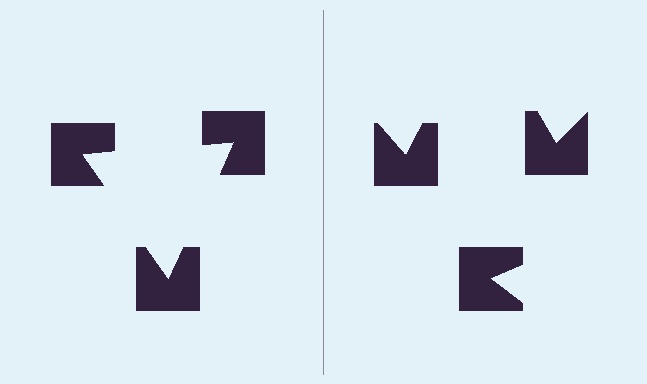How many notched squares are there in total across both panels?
6 — 3 on each side.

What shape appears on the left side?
An illusory triangle.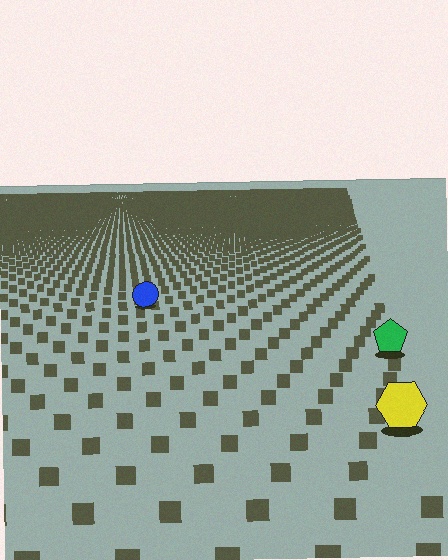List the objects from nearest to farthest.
From nearest to farthest: the yellow hexagon, the green pentagon, the blue circle.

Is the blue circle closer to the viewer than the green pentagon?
No. The green pentagon is closer — you can tell from the texture gradient: the ground texture is coarser near it.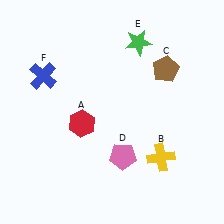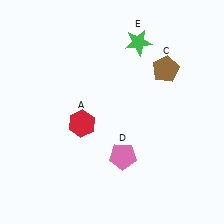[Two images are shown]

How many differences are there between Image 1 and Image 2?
There are 2 differences between the two images.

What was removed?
The blue cross (F), the yellow cross (B) were removed in Image 2.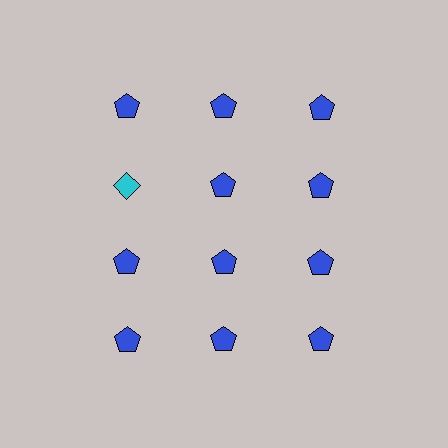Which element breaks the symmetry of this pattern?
The cyan diamond in the second row, leftmost column breaks the symmetry. All other shapes are blue pentagons.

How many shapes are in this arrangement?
There are 12 shapes arranged in a grid pattern.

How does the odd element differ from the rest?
It differs in both color (cyan instead of blue) and shape (diamond instead of pentagon).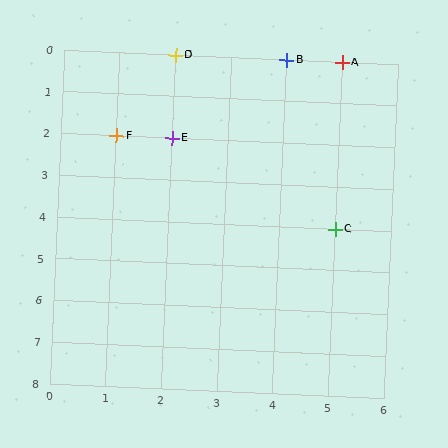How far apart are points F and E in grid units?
Points F and E are 1 column apart.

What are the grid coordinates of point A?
Point A is at grid coordinates (5, 0).